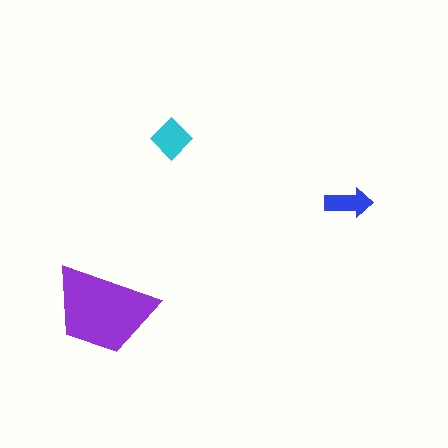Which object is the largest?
The purple trapezoid.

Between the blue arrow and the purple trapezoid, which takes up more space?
The purple trapezoid.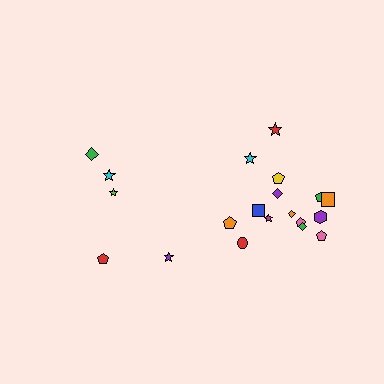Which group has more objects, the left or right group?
The right group.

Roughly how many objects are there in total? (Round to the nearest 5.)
Roughly 20 objects in total.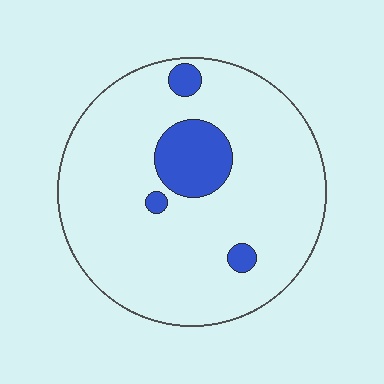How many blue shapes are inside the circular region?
4.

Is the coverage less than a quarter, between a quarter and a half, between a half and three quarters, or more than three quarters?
Less than a quarter.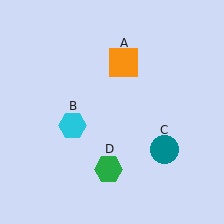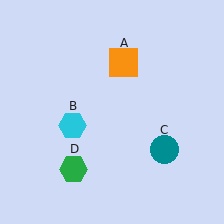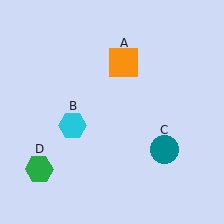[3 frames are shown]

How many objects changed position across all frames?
1 object changed position: green hexagon (object D).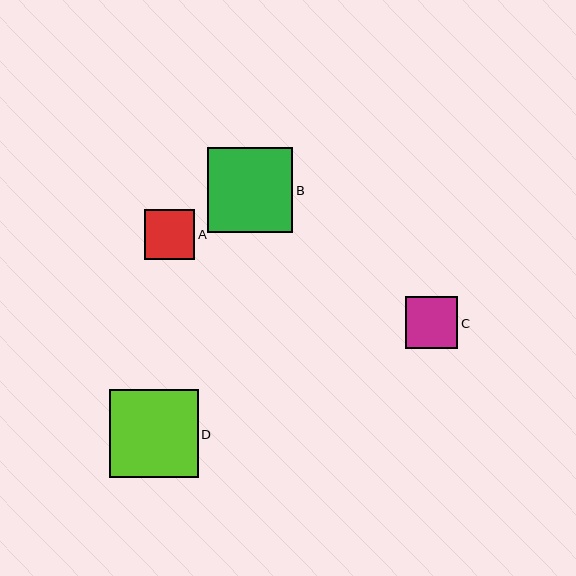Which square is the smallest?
Square A is the smallest with a size of approximately 50 pixels.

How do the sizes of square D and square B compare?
Square D and square B are approximately the same size.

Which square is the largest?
Square D is the largest with a size of approximately 88 pixels.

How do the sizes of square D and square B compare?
Square D and square B are approximately the same size.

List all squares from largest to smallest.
From largest to smallest: D, B, C, A.